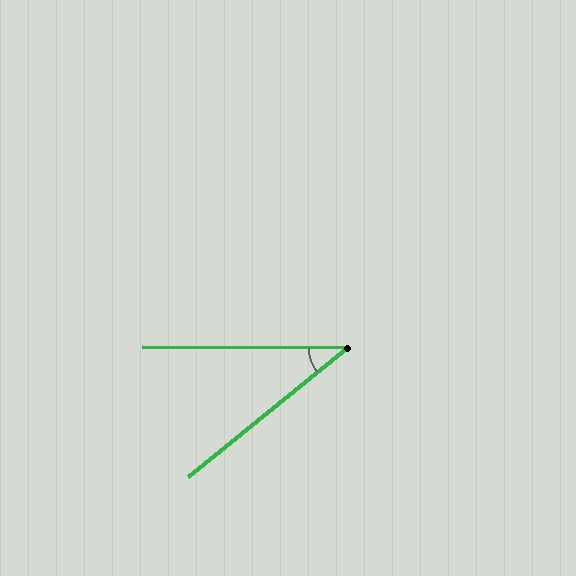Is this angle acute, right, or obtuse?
It is acute.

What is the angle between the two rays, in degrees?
Approximately 39 degrees.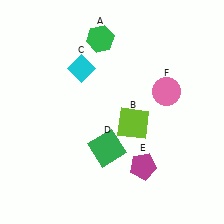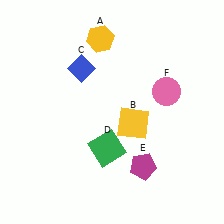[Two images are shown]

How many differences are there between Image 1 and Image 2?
There are 3 differences between the two images.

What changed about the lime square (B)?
In Image 1, B is lime. In Image 2, it changed to yellow.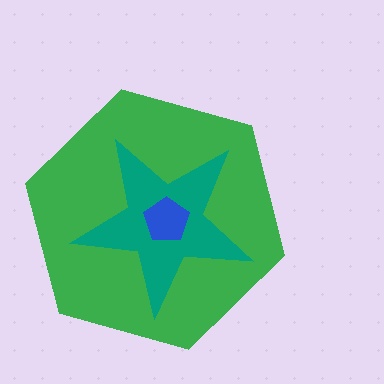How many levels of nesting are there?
3.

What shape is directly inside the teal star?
The blue pentagon.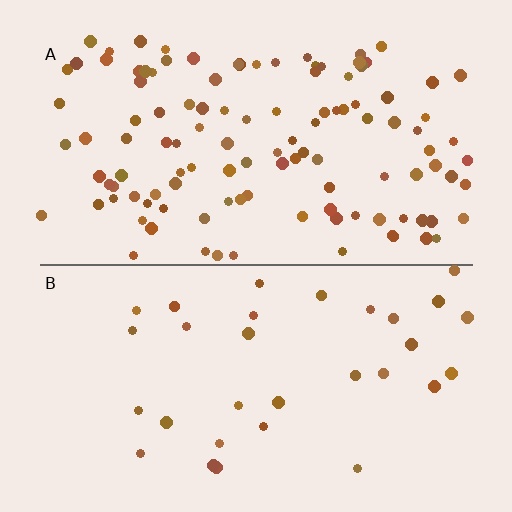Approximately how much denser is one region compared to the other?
Approximately 3.6× — region A over region B.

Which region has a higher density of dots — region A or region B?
A (the top).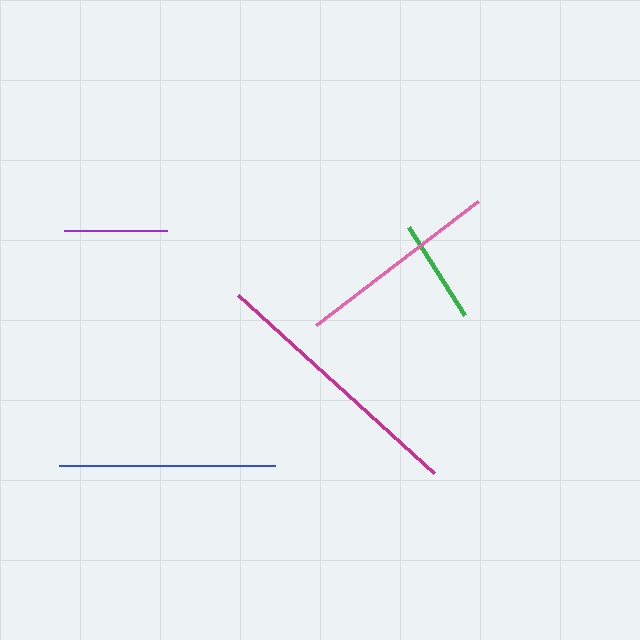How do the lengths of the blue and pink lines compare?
The blue and pink lines are approximately the same length.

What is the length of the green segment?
The green segment is approximately 104 pixels long.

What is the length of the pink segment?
The pink segment is approximately 204 pixels long.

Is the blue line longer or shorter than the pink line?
The blue line is longer than the pink line.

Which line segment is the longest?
The magenta line is the longest at approximately 265 pixels.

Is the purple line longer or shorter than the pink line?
The pink line is longer than the purple line.